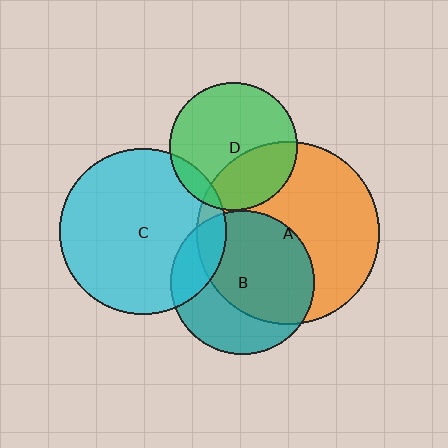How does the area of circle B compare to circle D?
Approximately 1.3 times.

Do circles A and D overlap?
Yes.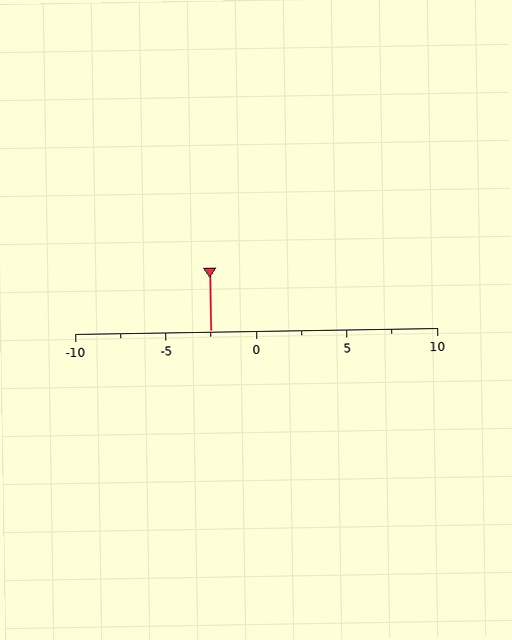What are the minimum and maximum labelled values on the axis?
The axis runs from -10 to 10.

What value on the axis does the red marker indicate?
The marker indicates approximately -2.5.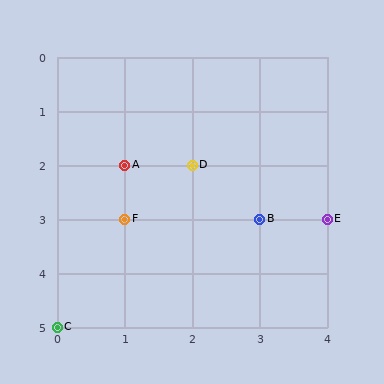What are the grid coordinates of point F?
Point F is at grid coordinates (1, 3).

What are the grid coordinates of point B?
Point B is at grid coordinates (3, 3).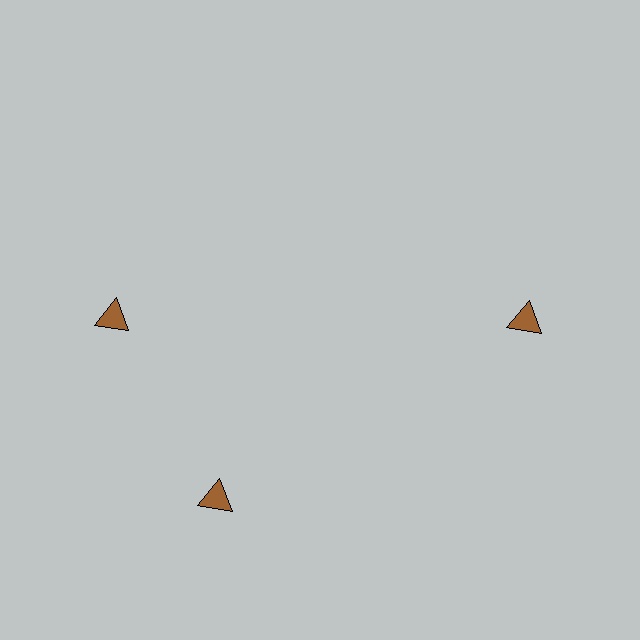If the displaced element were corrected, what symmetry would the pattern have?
It would have 3-fold rotational symmetry — the pattern would map onto itself every 120 degrees.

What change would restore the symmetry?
The symmetry would be restored by rotating it back into even spacing with its neighbors so that all 3 triangles sit at equal angles and equal distance from the center.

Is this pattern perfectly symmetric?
No. The 3 brown triangles are arranged in a ring, but one element near the 11 o'clock position is rotated out of alignment along the ring, breaking the 3-fold rotational symmetry.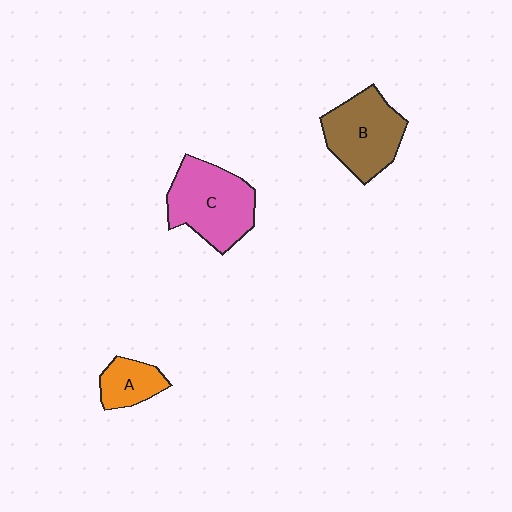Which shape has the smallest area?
Shape A (orange).